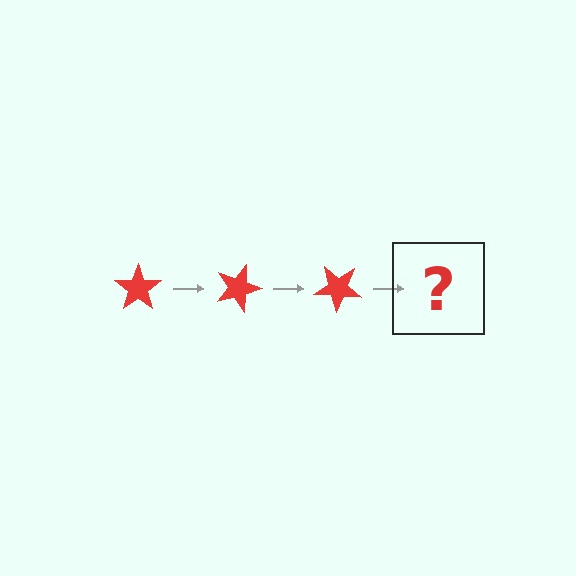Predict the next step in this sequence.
The next step is a red star rotated 60 degrees.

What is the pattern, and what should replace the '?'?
The pattern is that the star rotates 20 degrees each step. The '?' should be a red star rotated 60 degrees.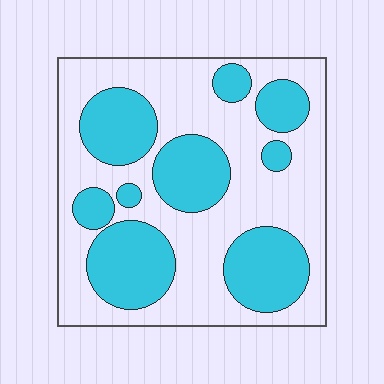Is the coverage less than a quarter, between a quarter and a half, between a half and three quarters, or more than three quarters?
Between a quarter and a half.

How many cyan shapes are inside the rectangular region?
9.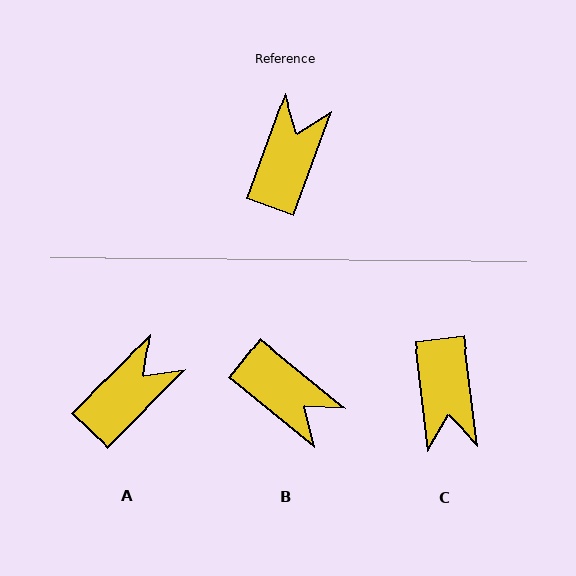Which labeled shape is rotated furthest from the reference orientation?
C, about 153 degrees away.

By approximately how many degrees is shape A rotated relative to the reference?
Approximately 24 degrees clockwise.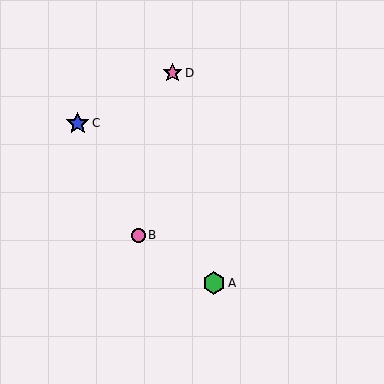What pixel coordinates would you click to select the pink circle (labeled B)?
Click at (138, 235) to select the pink circle B.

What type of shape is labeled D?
Shape D is a pink star.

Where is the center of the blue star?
The center of the blue star is at (78, 124).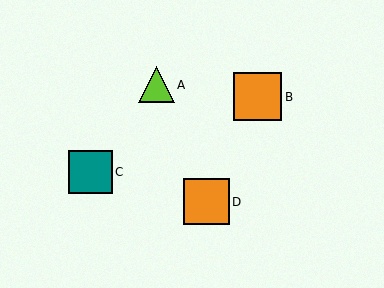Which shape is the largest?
The orange square (labeled B) is the largest.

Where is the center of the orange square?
The center of the orange square is at (258, 97).